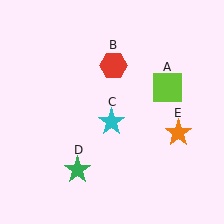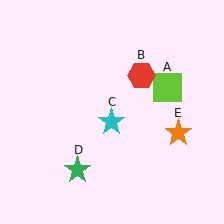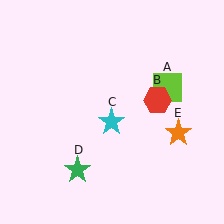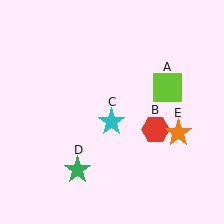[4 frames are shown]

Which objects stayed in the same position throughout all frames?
Lime square (object A) and cyan star (object C) and green star (object D) and orange star (object E) remained stationary.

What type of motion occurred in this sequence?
The red hexagon (object B) rotated clockwise around the center of the scene.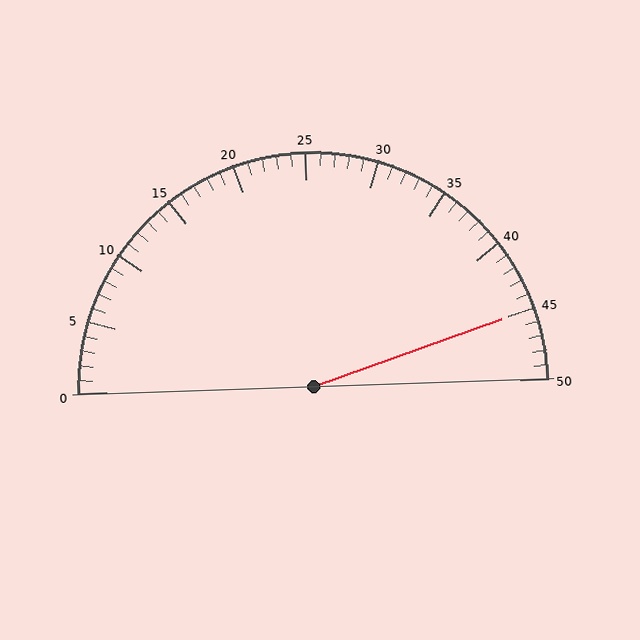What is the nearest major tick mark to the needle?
The nearest major tick mark is 45.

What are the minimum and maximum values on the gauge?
The gauge ranges from 0 to 50.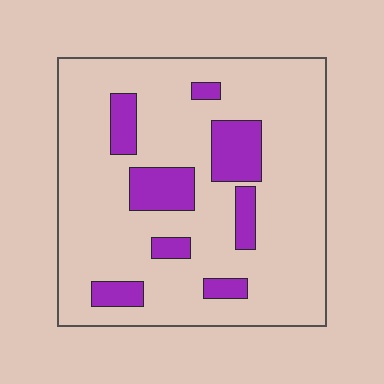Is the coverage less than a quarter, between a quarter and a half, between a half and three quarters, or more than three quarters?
Less than a quarter.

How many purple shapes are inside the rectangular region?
8.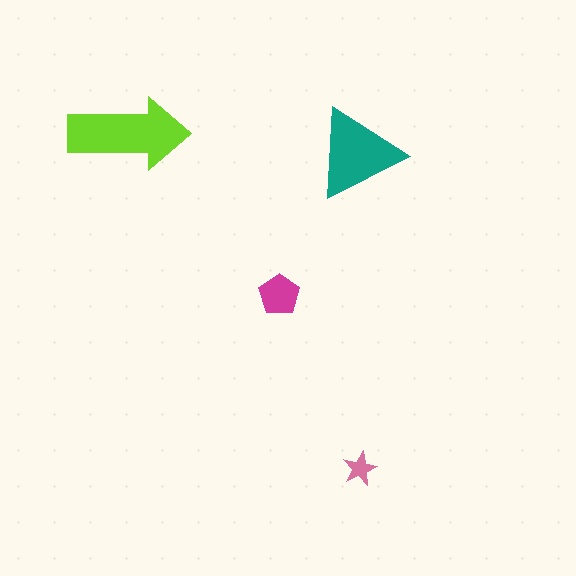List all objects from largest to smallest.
The lime arrow, the teal triangle, the magenta pentagon, the pink star.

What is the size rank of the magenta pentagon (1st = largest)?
3rd.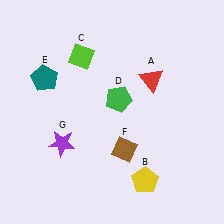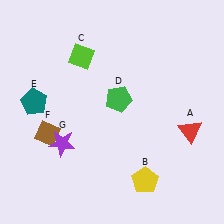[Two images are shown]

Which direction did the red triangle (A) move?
The red triangle (A) moved down.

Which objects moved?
The objects that moved are: the red triangle (A), the teal pentagon (E), the brown diamond (F).